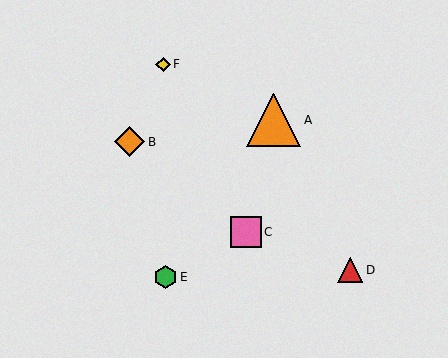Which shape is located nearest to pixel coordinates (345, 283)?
The red triangle (labeled D) at (350, 270) is nearest to that location.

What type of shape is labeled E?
Shape E is a green hexagon.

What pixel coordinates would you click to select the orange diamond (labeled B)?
Click at (130, 142) to select the orange diamond B.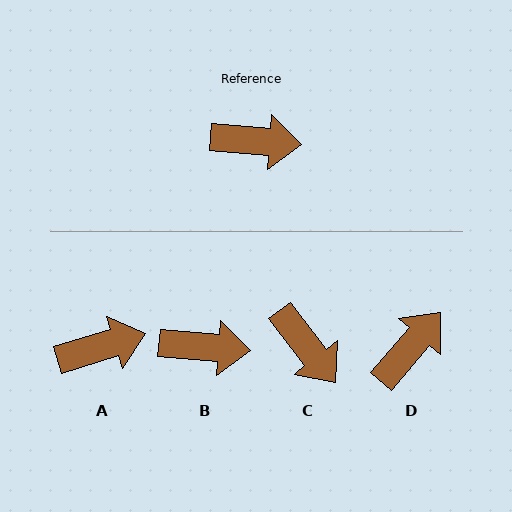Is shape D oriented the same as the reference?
No, it is off by about 54 degrees.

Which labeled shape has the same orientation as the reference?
B.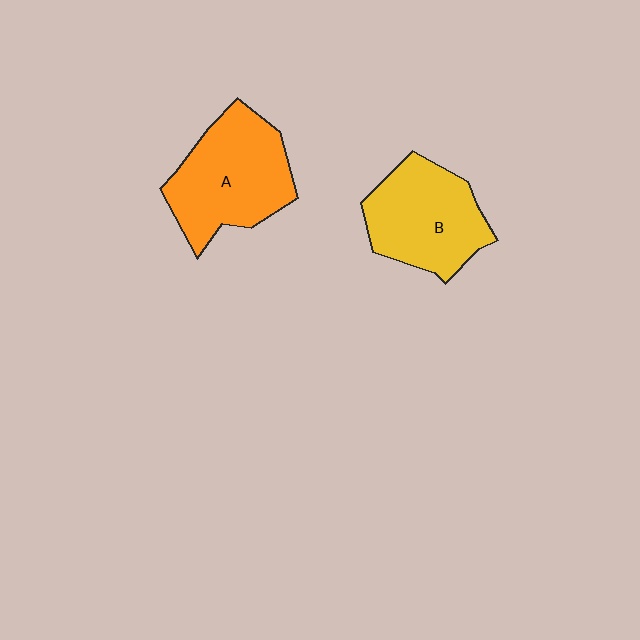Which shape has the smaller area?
Shape B (yellow).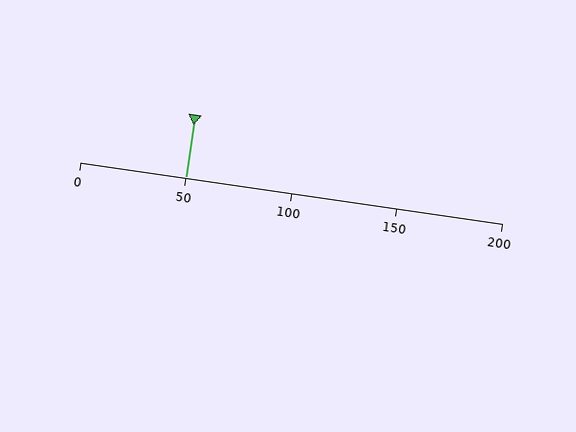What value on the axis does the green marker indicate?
The marker indicates approximately 50.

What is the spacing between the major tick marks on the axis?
The major ticks are spaced 50 apart.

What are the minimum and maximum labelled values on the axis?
The axis runs from 0 to 200.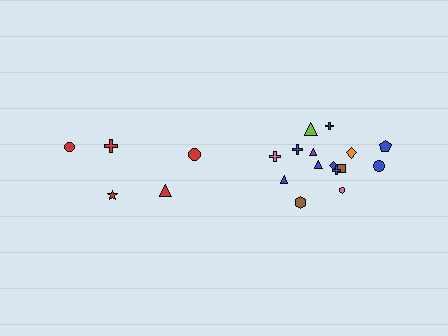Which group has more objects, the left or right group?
The right group.